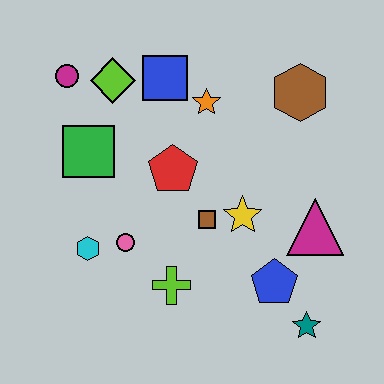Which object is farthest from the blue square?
The teal star is farthest from the blue square.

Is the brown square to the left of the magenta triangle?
Yes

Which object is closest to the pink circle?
The cyan hexagon is closest to the pink circle.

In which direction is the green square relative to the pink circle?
The green square is above the pink circle.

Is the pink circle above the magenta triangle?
No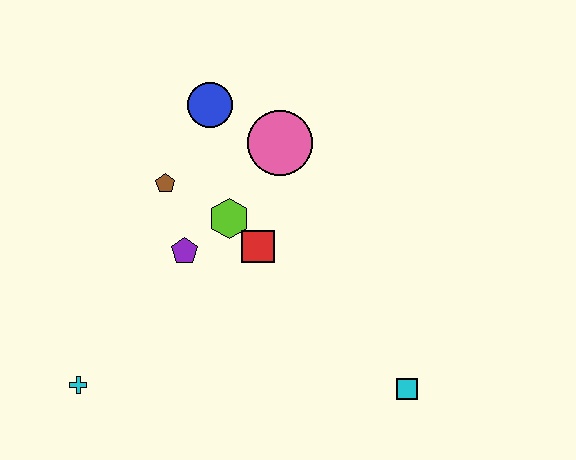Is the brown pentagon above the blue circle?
No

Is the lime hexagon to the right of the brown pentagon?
Yes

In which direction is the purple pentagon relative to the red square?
The purple pentagon is to the left of the red square.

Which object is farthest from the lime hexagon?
The cyan square is farthest from the lime hexagon.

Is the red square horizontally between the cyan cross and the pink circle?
Yes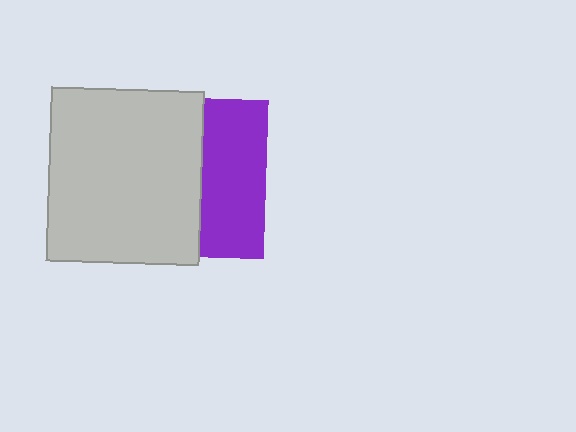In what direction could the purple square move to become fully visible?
The purple square could move right. That would shift it out from behind the light gray rectangle entirely.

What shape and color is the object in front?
The object in front is a light gray rectangle.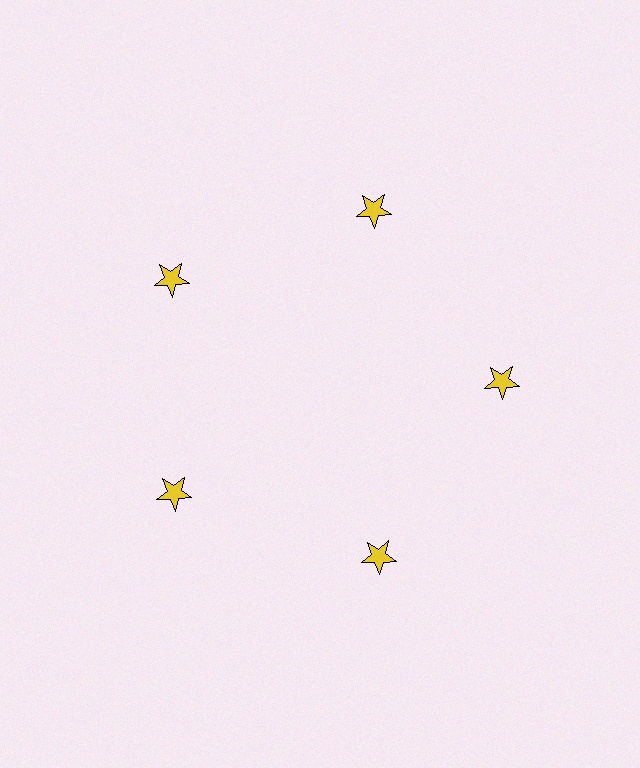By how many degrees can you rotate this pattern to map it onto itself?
The pattern maps onto itself every 72 degrees of rotation.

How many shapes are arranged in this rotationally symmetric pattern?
There are 5 shapes, arranged in 5 groups of 1.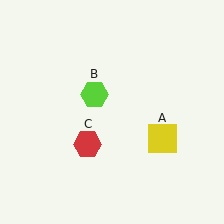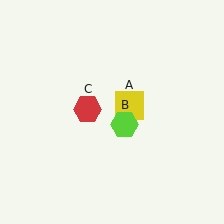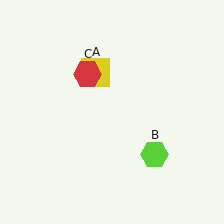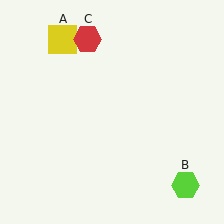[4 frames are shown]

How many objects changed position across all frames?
3 objects changed position: yellow square (object A), lime hexagon (object B), red hexagon (object C).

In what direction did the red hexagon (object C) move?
The red hexagon (object C) moved up.